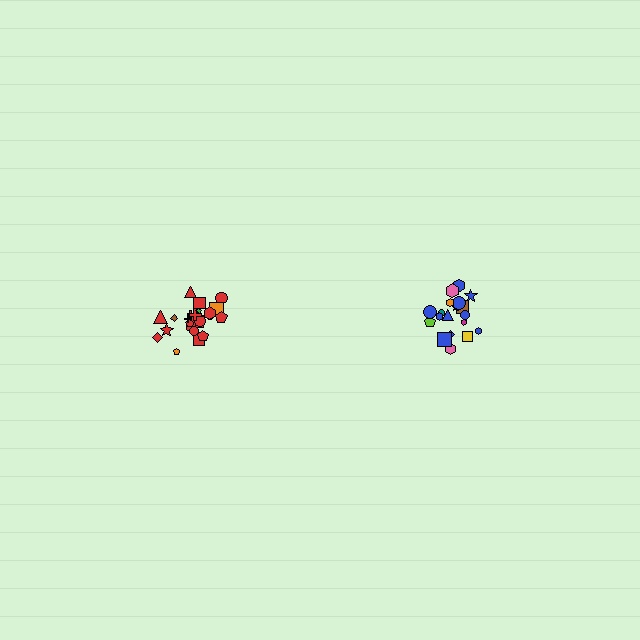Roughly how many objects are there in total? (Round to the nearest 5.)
Roughly 45 objects in total.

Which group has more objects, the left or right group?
The left group.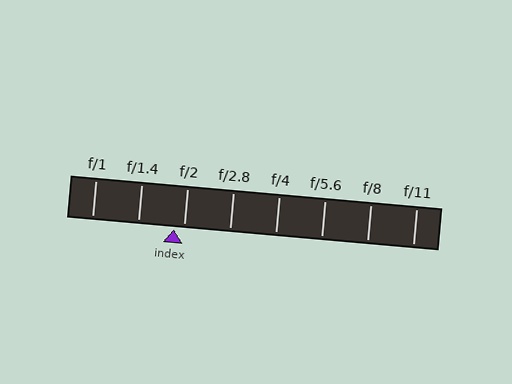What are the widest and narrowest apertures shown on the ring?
The widest aperture shown is f/1 and the narrowest is f/11.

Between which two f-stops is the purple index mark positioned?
The index mark is between f/1.4 and f/2.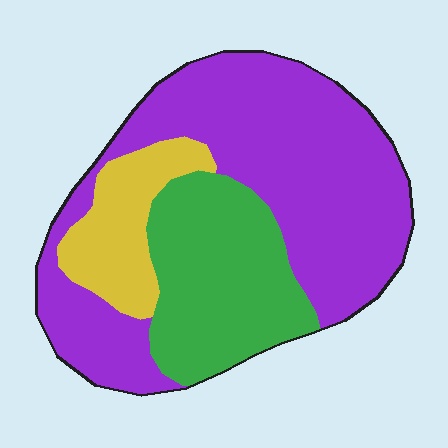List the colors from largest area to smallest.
From largest to smallest: purple, green, yellow.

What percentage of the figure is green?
Green takes up about one quarter (1/4) of the figure.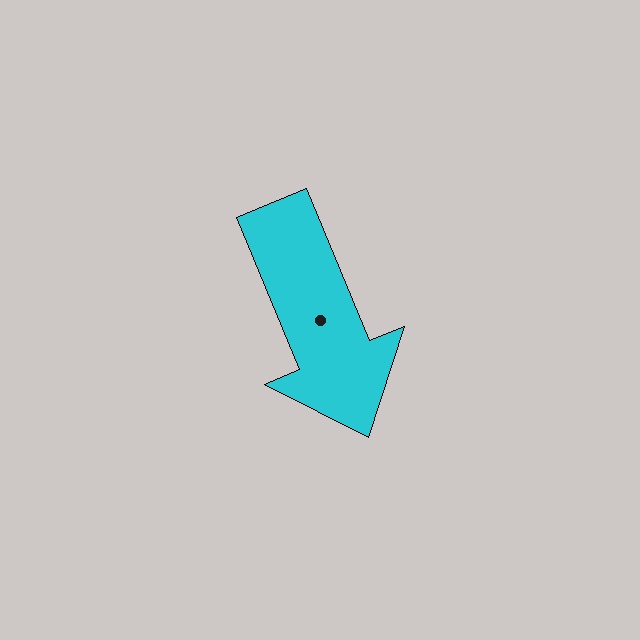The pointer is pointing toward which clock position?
Roughly 5 o'clock.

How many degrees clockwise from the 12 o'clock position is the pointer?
Approximately 158 degrees.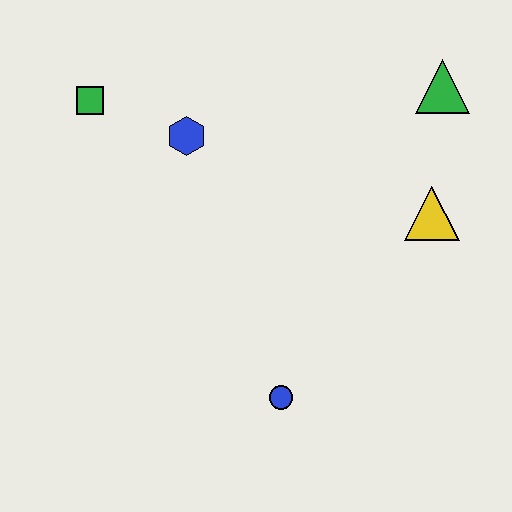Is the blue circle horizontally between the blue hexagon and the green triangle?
Yes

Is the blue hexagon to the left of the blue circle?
Yes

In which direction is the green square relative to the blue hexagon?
The green square is to the left of the blue hexagon.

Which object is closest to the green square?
The blue hexagon is closest to the green square.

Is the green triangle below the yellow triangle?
No